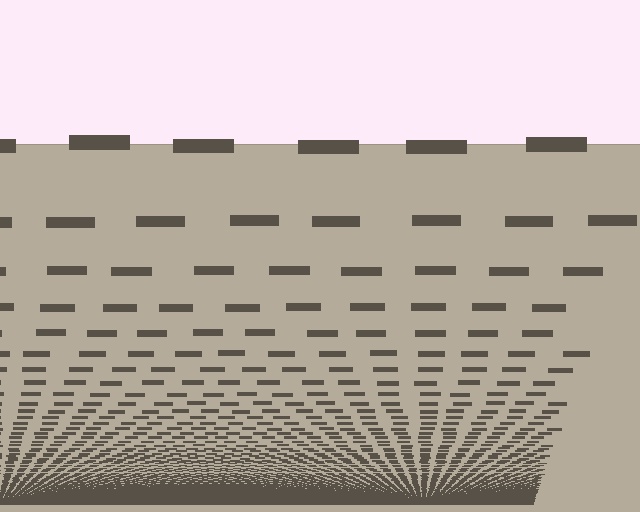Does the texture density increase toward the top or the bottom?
Density increases toward the bottom.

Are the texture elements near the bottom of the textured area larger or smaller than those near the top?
Smaller. The gradient is inverted — elements near the bottom are smaller and denser.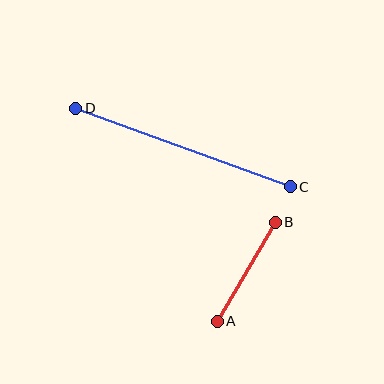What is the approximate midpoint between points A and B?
The midpoint is at approximately (246, 272) pixels.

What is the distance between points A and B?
The distance is approximately 115 pixels.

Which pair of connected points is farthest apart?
Points C and D are farthest apart.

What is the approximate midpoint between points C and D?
The midpoint is at approximately (183, 147) pixels.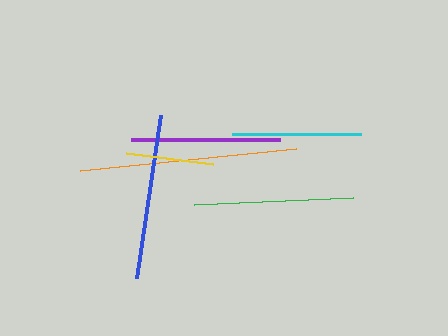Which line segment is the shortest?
The yellow line is the shortest at approximately 88 pixels.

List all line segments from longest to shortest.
From longest to shortest: orange, blue, green, purple, cyan, yellow.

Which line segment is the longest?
The orange line is the longest at approximately 217 pixels.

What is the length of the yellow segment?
The yellow segment is approximately 88 pixels long.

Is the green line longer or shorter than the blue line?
The blue line is longer than the green line.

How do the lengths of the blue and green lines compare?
The blue and green lines are approximately the same length.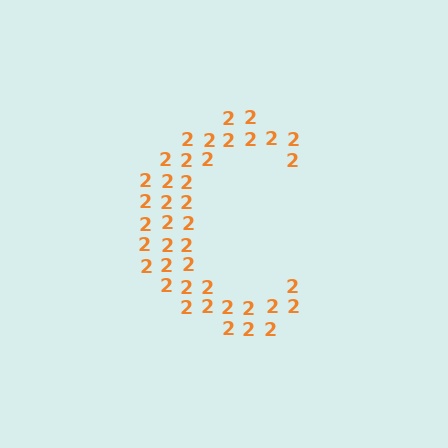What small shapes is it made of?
It is made of small digit 2's.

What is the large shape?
The large shape is the letter C.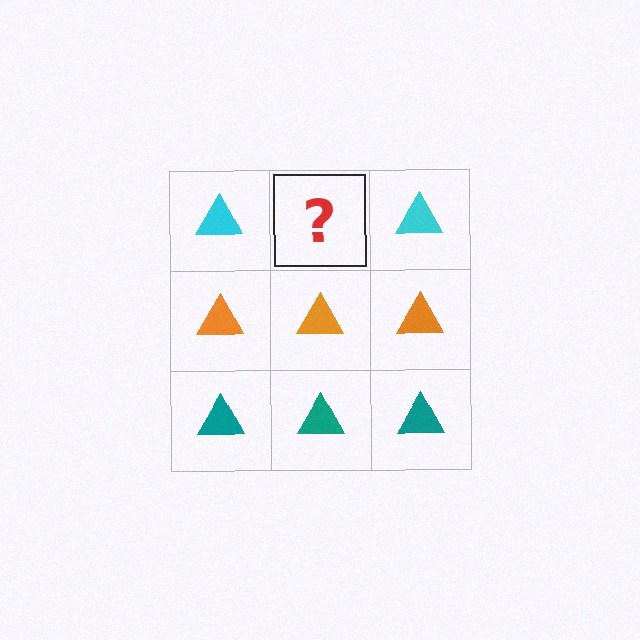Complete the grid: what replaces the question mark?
The question mark should be replaced with a cyan triangle.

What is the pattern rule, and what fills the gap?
The rule is that each row has a consistent color. The gap should be filled with a cyan triangle.